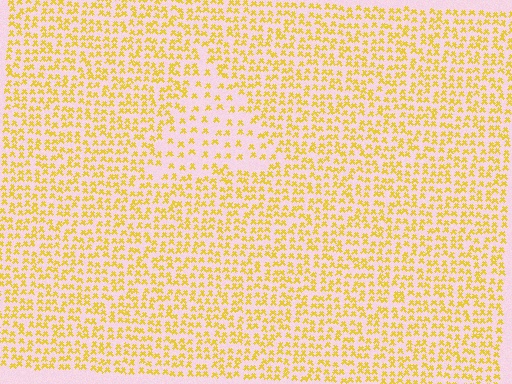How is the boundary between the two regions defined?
The boundary is defined by a change in element density (approximately 2.1x ratio). All elements are the same color, size, and shape.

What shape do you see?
I see a triangle.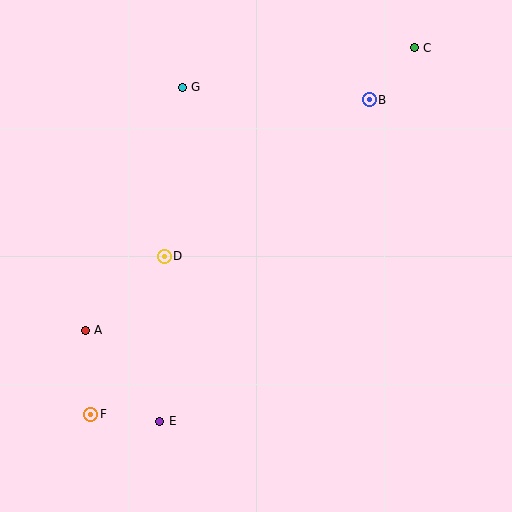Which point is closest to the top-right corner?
Point C is closest to the top-right corner.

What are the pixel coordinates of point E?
Point E is at (160, 421).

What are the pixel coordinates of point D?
Point D is at (164, 256).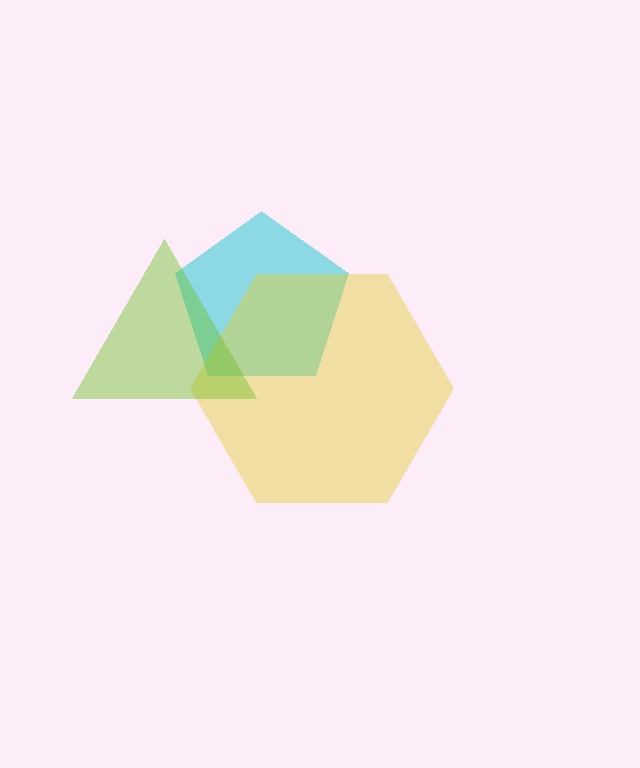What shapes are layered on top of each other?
The layered shapes are: a cyan pentagon, a yellow hexagon, a lime triangle.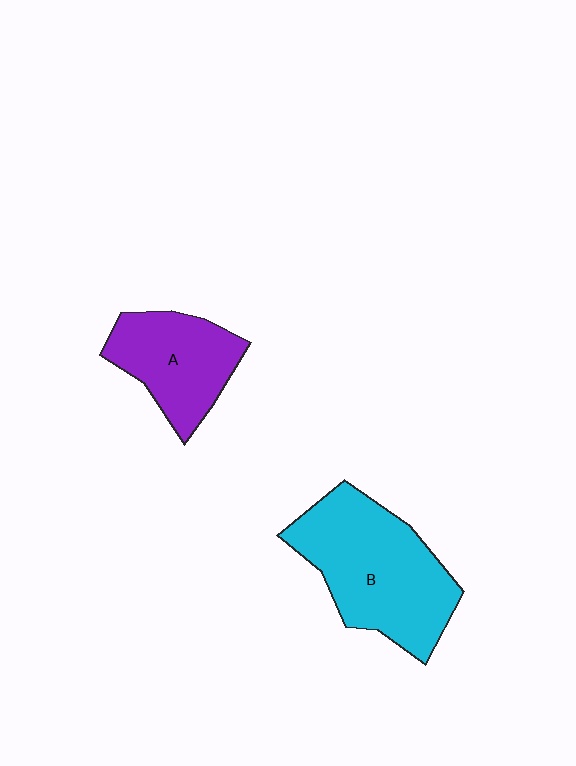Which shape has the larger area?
Shape B (cyan).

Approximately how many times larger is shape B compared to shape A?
Approximately 1.6 times.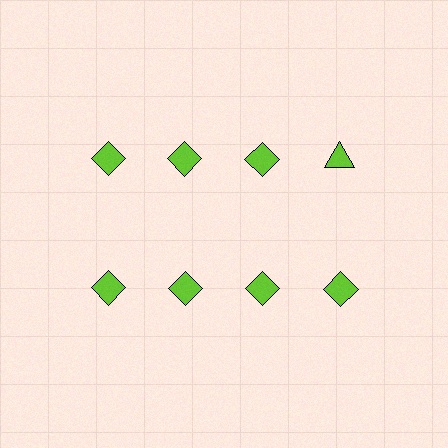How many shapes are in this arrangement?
There are 8 shapes arranged in a grid pattern.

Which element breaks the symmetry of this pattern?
The lime triangle in the top row, second from right column breaks the symmetry. All other shapes are lime diamonds.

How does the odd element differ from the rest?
It has a different shape: triangle instead of diamond.